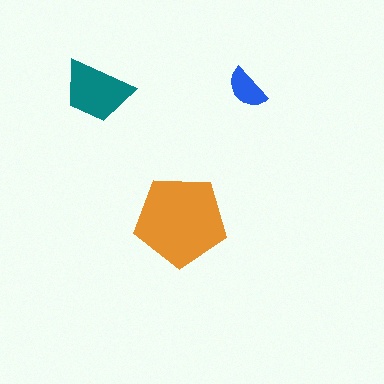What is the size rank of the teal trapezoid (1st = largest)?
2nd.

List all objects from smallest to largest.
The blue semicircle, the teal trapezoid, the orange pentagon.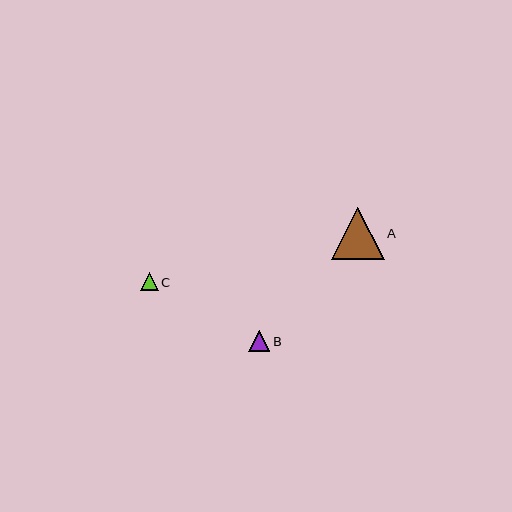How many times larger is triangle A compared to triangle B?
Triangle A is approximately 2.5 times the size of triangle B.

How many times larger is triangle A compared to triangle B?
Triangle A is approximately 2.5 times the size of triangle B.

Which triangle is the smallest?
Triangle C is the smallest with a size of approximately 18 pixels.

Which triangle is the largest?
Triangle A is the largest with a size of approximately 52 pixels.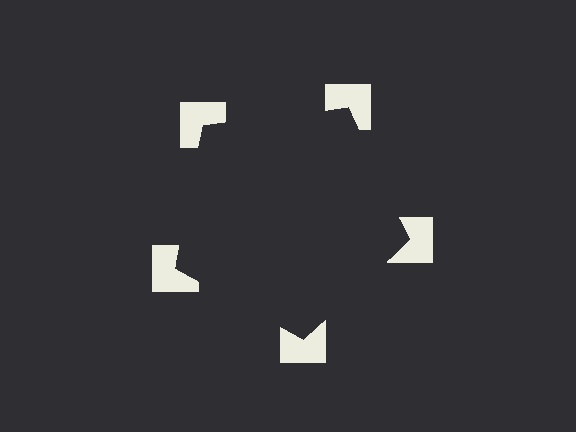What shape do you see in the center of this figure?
An illusory pentagon — its edges are inferred from the aligned wedge cuts in the notched squares, not physically drawn.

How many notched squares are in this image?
There are 5 — one at each vertex of the illusory pentagon.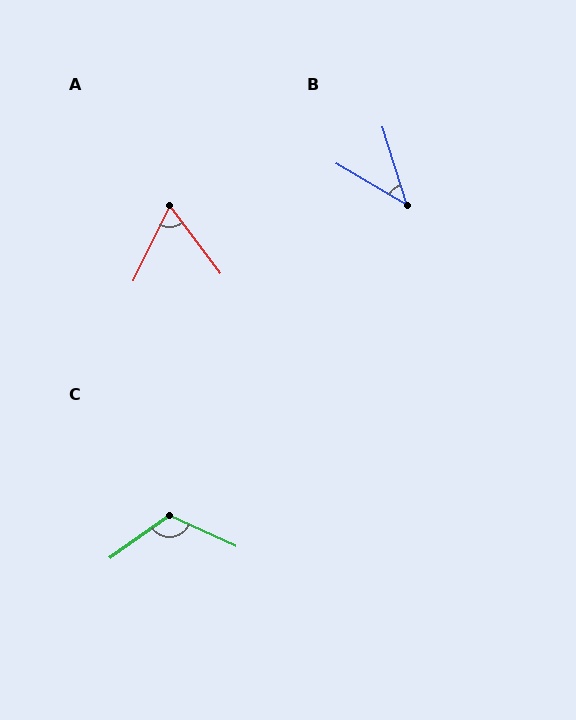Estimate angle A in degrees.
Approximately 63 degrees.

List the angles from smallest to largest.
B (42°), A (63°), C (120°).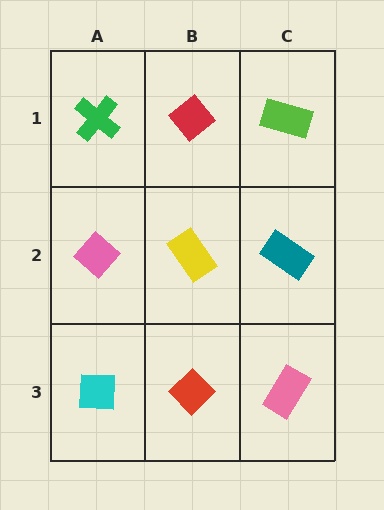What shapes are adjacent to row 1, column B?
A yellow rectangle (row 2, column B), a green cross (row 1, column A), a lime rectangle (row 1, column C).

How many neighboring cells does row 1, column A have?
2.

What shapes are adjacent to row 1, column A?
A pink diamond (row 2, column A), a red diamond (row 1, column B).